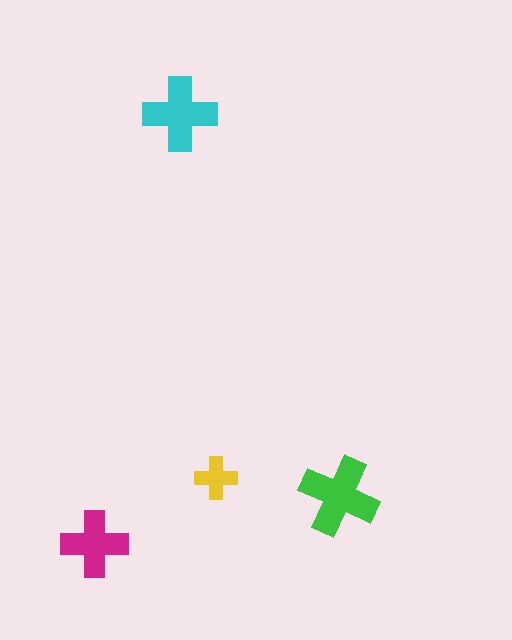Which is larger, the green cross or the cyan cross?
The green one.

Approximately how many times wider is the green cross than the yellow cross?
About 2 times wider.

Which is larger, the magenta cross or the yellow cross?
The magenta one.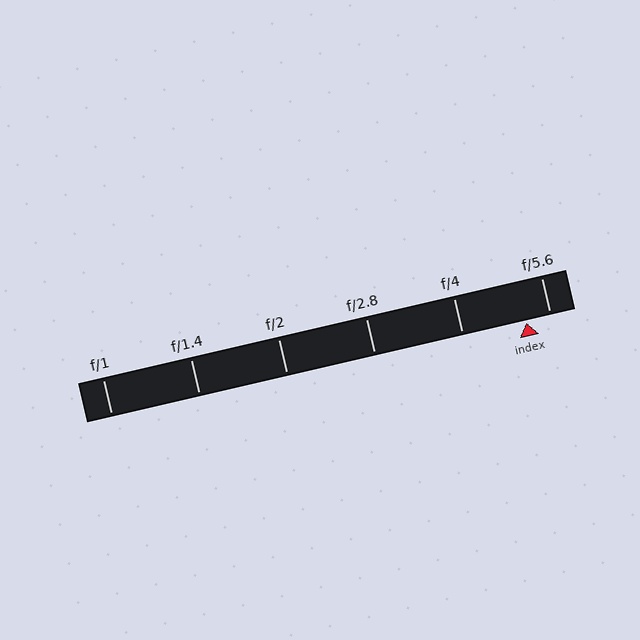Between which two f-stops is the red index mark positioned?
The index mark is between f/4 and f/5.6.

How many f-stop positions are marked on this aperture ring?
There are 6 f-stop positions marked.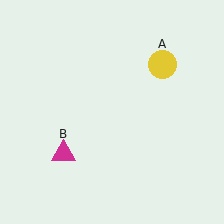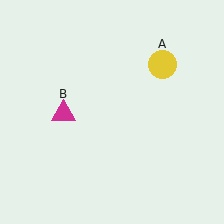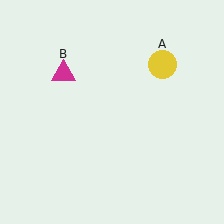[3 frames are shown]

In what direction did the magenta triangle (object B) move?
The magenta triangle (object B) moved up.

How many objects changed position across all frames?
1 object changed position: magenta triangle (object B).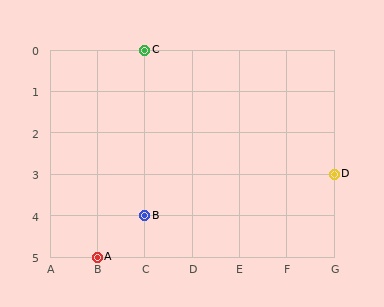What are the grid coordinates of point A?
Point A is at grid coordinates (B, 5).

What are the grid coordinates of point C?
Point C is at grid coordinates (C, 0).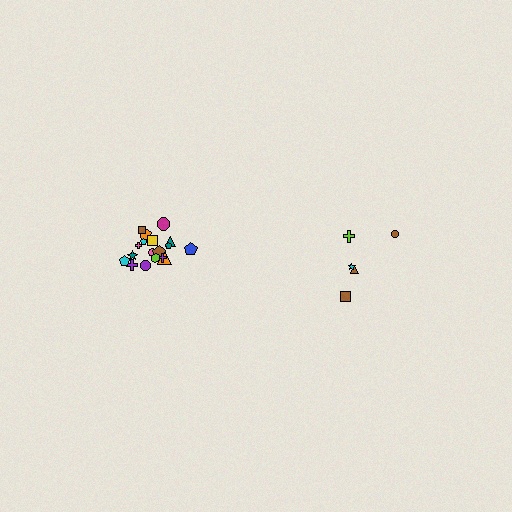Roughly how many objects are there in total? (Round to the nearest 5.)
Roughly 25 objects in total.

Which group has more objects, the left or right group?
The left group.